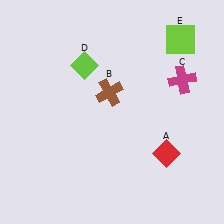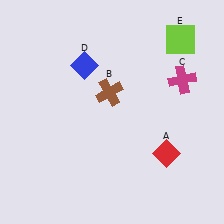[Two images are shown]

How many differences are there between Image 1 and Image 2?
There is 1 difference between the two images.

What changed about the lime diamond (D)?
In Image 1, D is lime. In Image 2, it changed to blue.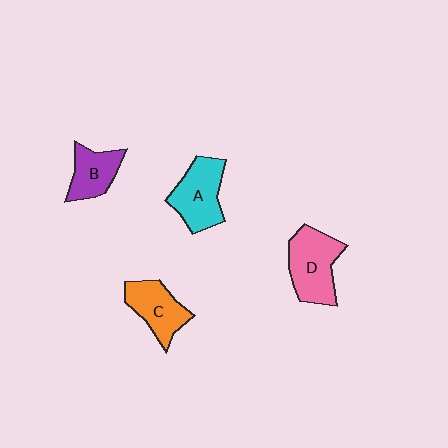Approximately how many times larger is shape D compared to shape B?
Approximately 1.5 times.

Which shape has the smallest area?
Shape B (purple).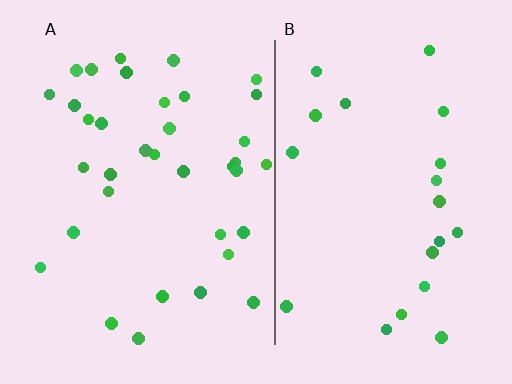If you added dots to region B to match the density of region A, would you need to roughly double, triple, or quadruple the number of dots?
Approximately double.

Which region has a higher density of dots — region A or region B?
A (the left).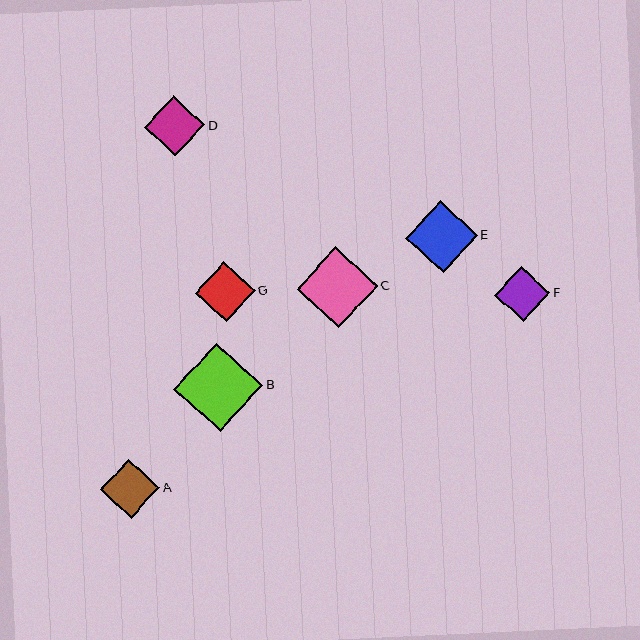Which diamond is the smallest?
Diamond F is the smallest with a size of approximately 55 pixels.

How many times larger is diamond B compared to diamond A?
Diamond B is approximately 1.5 times the size of diamond A.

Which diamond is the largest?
Diamond B is the largest with a size of approximately 89 pixels.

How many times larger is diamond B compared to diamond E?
Diamond B is approximately 1.2 times the size of diamond E.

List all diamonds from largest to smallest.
From largest to smallest: B, C, E, D, G, A, F.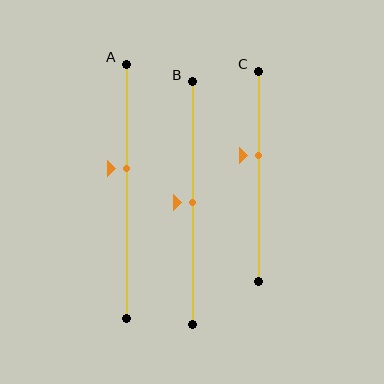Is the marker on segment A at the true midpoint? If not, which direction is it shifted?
No, the marker on segment A is shifted upward by about 9% of the segment length.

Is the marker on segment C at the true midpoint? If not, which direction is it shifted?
No, the marker on segment C is shifted upward by about 10% of the segment length.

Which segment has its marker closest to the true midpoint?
Segment B has its marker closest to the true midpoint.